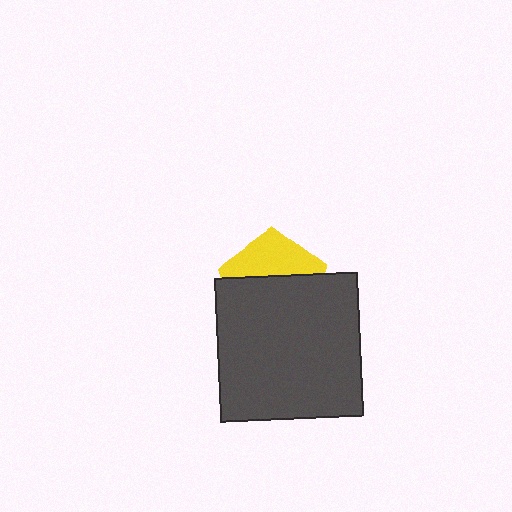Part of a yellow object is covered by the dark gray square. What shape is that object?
It is a pentagon.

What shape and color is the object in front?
The object in front is a dark gray square.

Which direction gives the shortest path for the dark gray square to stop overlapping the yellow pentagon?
Moving down gives the shortest separation.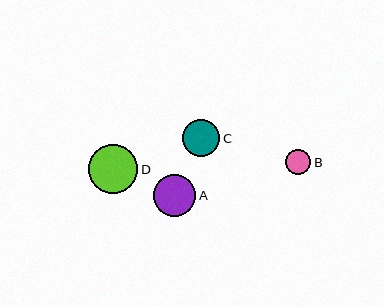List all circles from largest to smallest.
From largest to smallest: D, A, C, B.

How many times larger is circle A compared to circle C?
Circle A is approximately 1.1 times the size of circle C.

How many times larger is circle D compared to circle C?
Circle D is approximately 1.3 times the size of circle C.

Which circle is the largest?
Circle D is the largest with a size of approximately 49 pixels.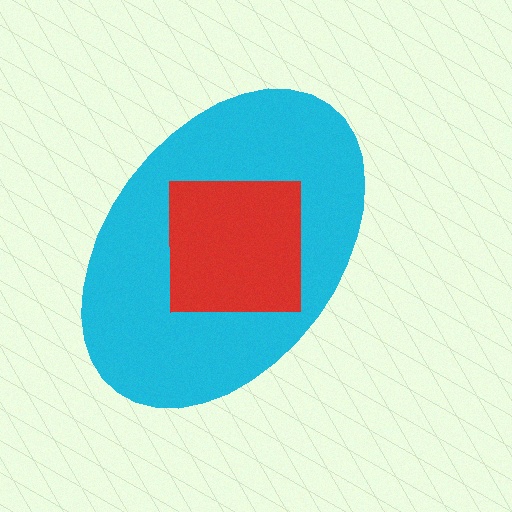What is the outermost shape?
The cyan ellipse.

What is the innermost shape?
The red square.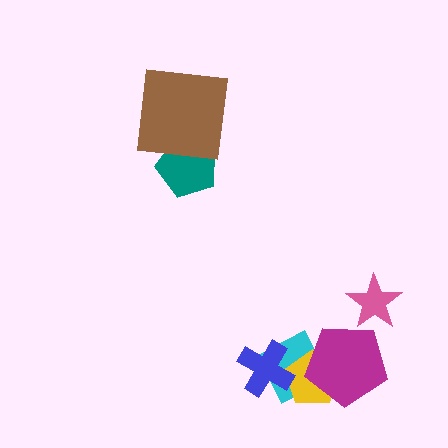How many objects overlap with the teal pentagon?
1 object overlaps with the teal pentagon.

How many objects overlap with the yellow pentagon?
3 objects overlap with the yellow pentagon.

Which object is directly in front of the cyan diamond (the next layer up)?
The yellow pentagon is directly in front of the cyan diamond.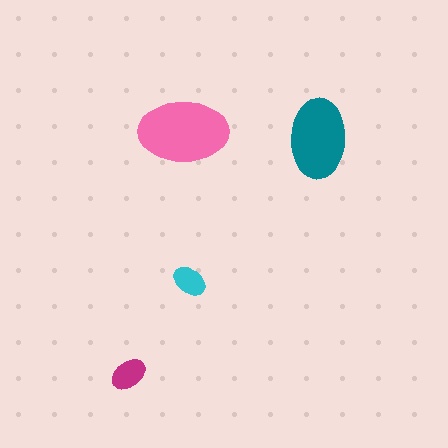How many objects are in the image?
There are 4 objects in the image.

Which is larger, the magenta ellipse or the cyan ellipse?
The magenta one.